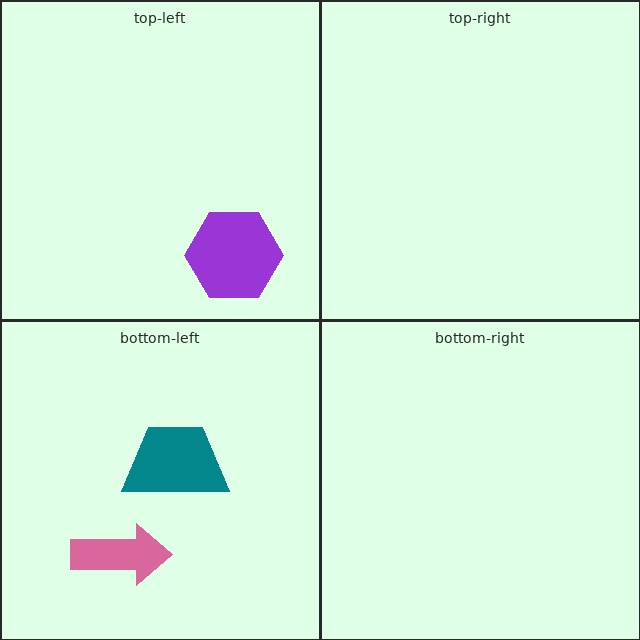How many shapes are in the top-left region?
1.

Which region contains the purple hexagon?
The top-left region.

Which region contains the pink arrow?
The bottom-left region.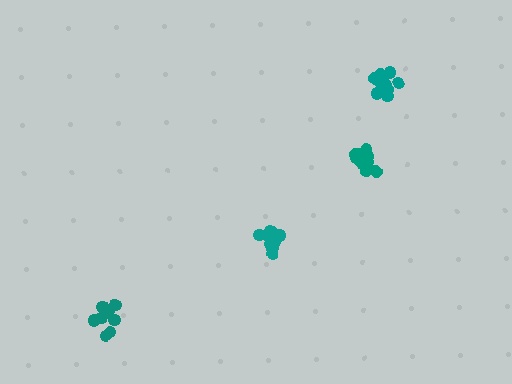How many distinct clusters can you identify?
There are 4 distinct clusters.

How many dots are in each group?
Group 1: 9 dots, Group 2: 13 dots, Group 3: 13 dots, Group 4: 9 dots (44 total).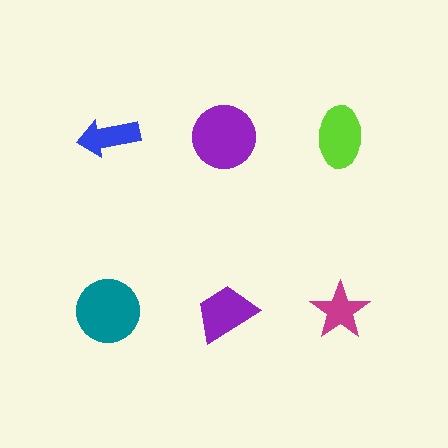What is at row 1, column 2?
A purple circle.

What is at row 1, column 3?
A lime ellipse.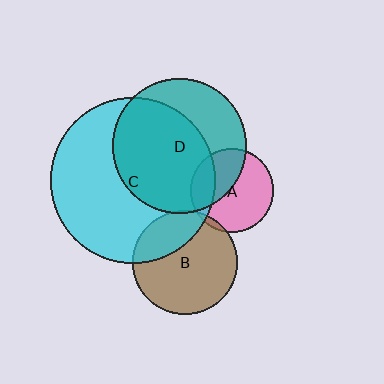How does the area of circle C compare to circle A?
Approximately 3.9 times.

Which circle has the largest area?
Circle C (cyan).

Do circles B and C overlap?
Yes.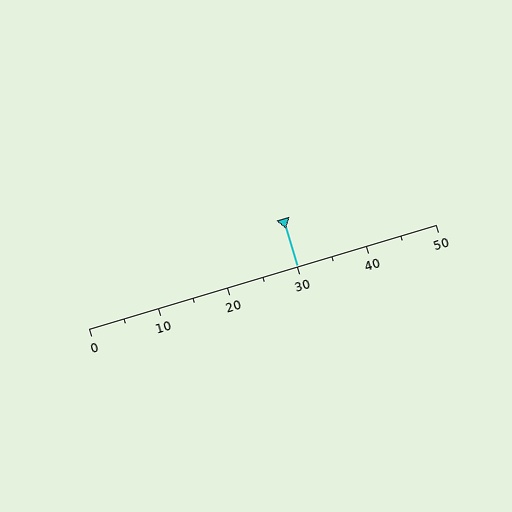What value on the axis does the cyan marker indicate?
The marker indicates approximately 30.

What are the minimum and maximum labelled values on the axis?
The axis runs from 0 to 50.